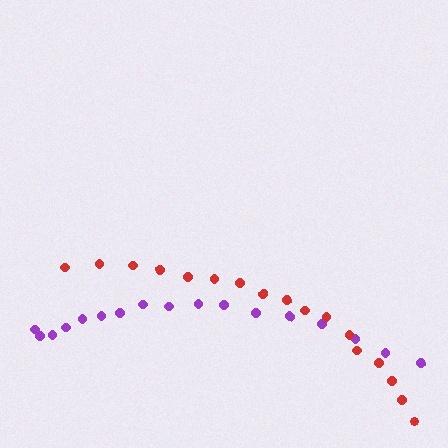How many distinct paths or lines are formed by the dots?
There are 2 distinct paths.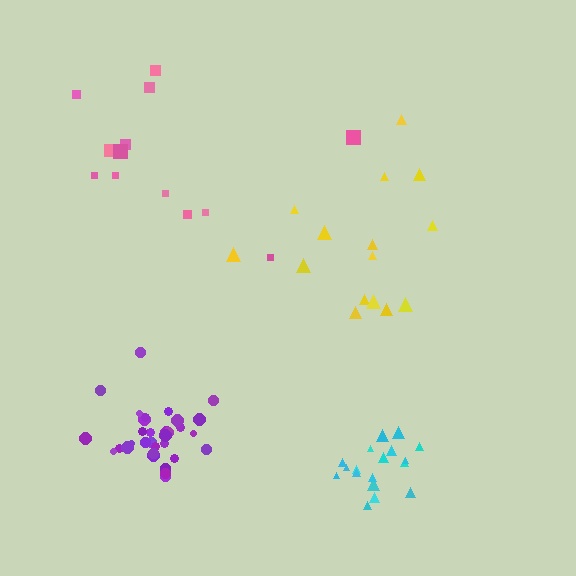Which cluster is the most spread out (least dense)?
Pink.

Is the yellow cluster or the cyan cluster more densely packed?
Cyan.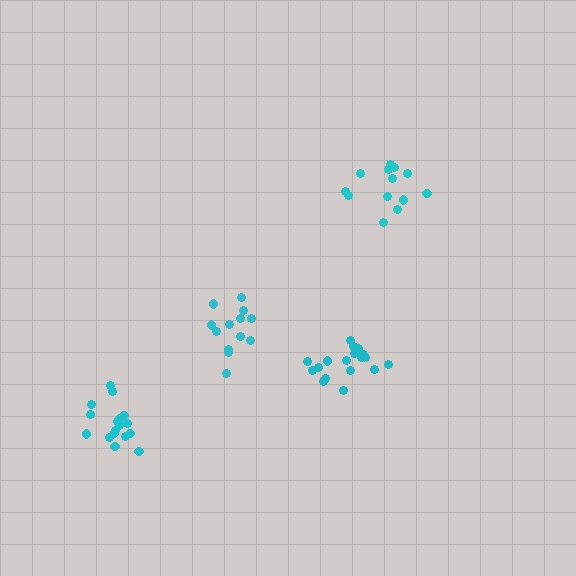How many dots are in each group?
Group 1: 13 dots, Group 2: 13 dots, Group 3: 18 dots, Group 4: 17 dots (61 total).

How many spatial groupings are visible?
There are 4 spatial groupings.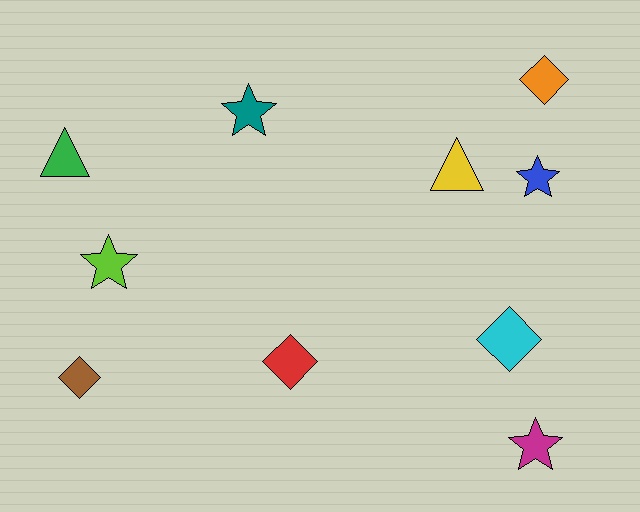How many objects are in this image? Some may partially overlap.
There are 10 objects.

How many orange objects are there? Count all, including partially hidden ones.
There is 1 orange object.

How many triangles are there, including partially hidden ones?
There are 2 triangles.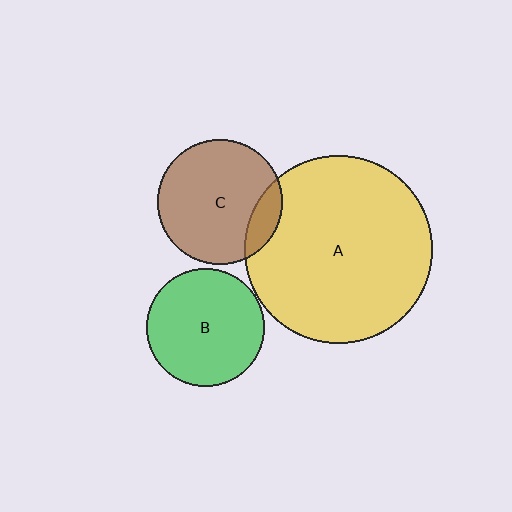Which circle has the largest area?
Circle A (yellow).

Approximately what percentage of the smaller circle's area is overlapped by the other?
Approximately 15%.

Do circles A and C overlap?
Yes.